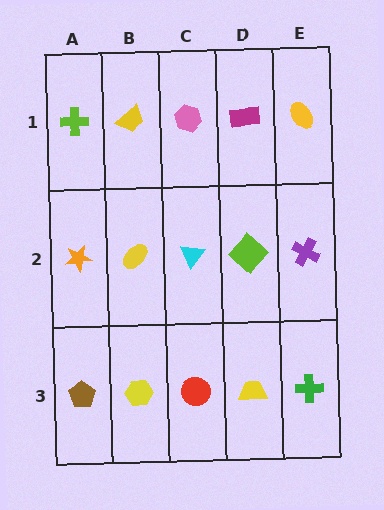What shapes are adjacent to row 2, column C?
A pink hexagon (row 1, column C), a red circle (row 3, column C), a yellow ellipse (row 2, column B), a lime diamond (row 2, column D).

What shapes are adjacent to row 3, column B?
A yellow ellipse (row 2, column B), a brown pentagon (row 3, column A), a red circle (row 3, column C).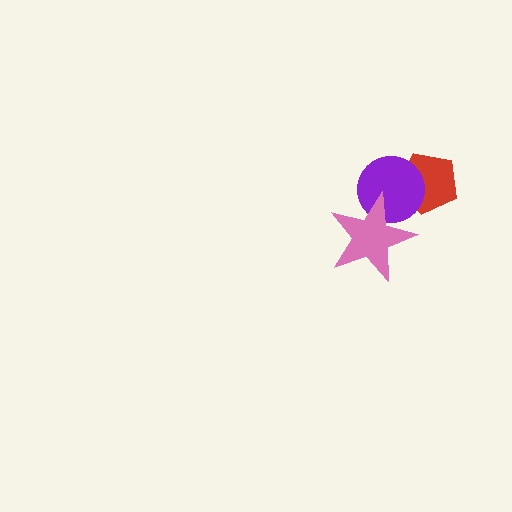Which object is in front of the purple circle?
The pink star is in front of the purple circle.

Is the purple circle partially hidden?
Yes, it is partially covered by another shape.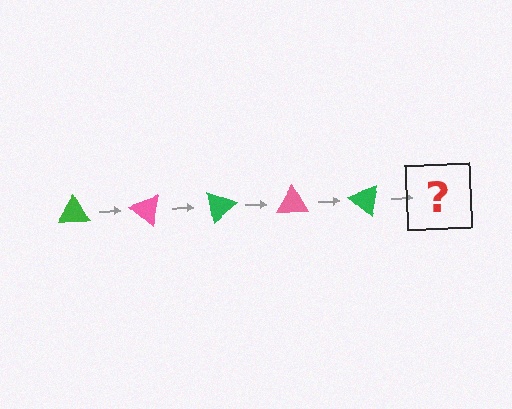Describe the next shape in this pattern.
It should be a pink triangle, rotated 200 degrees from the start.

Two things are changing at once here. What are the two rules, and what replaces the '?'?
The two rules are that it rotates 40 degrees each step and the color cycles through green and pink. The '?' should be a pink triangle, rotated 200 degrees from the start.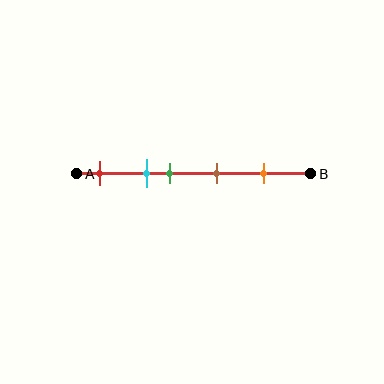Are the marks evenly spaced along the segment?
No, the marks are not evenly spaced.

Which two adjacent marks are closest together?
The cyan and green marks are the closest adjacent pair.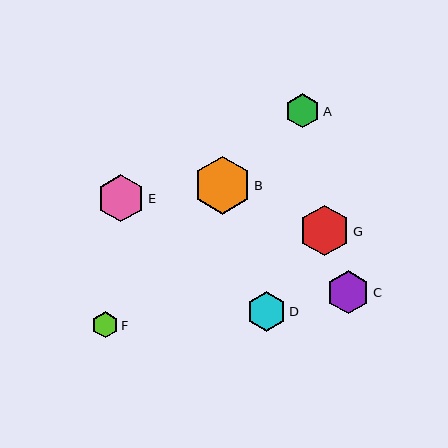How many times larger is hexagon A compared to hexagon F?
Hexagon A is approximately 1.3 times the size of hexagon F.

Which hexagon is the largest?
Hexagon B is the largest with a size of approximately 58 pixels.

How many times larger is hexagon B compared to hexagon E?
Hexagon B is approximately 1.2 times the size of hexagon E.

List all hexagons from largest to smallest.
From largest to smallest: B, G, E, C, D, A, F.